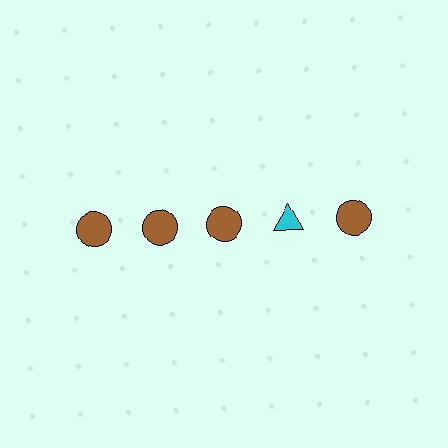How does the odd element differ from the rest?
It differs in both color (cyan instead of brown) and shape (triangle instead of circle).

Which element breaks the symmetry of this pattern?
The cyan triangle in the top row, second from right column breaks the symmetry. All other shapes are brown circles.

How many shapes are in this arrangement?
There are 5 shapes arranged in a grid pattern.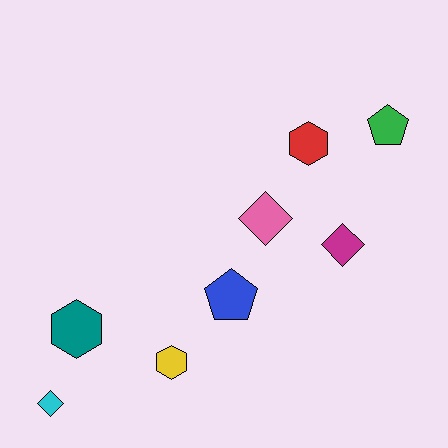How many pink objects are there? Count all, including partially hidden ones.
There is 1 pink object.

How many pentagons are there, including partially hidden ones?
There are 2 pentagons.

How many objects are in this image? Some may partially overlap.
There are 8 objects.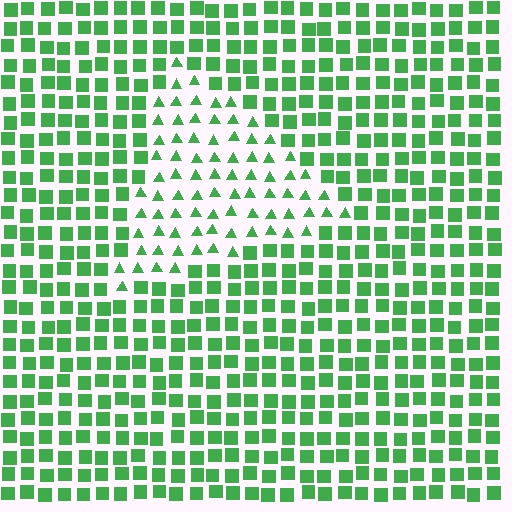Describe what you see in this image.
The image is filled with small green elements arranged in a uniform grid. A triangle-shaped region contains triangles, while the surrounding area contains squares. The boundary is defined purely by the change in element shape.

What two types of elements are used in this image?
The image uses triangles inside the triangle region and squares outside it.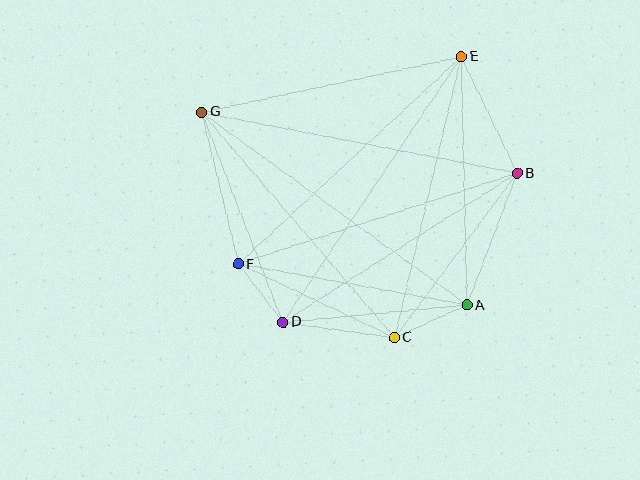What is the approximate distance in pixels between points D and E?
The distance between D and E is approximately 320 pixels.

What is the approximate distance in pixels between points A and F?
The distance between A and F is approximately 232 pixels.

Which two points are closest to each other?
Points D and F are closest to each other.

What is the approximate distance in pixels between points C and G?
The distance between C and G is approximately 297 pixels.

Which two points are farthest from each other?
Points A and G are farthest from each other.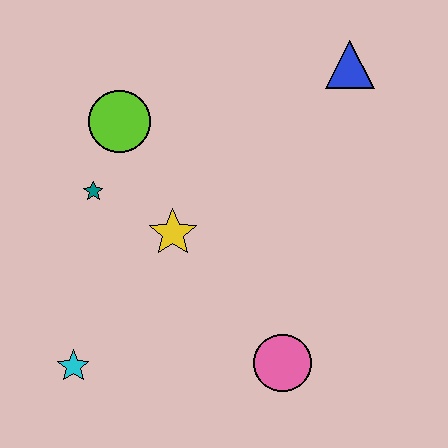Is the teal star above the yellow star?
Yes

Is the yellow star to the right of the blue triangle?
No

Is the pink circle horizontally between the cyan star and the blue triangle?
Yes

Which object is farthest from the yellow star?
The blue triangle is farthest from the yellow star.